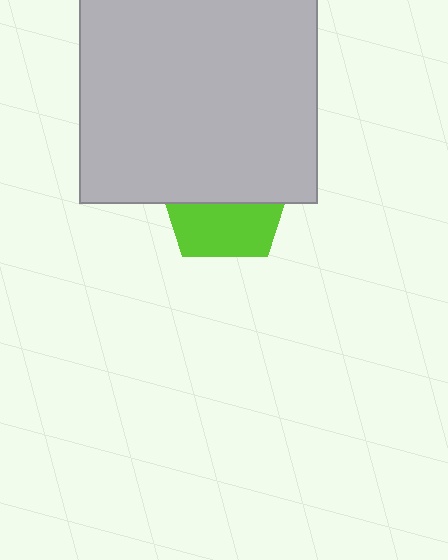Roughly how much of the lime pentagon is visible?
A small part of it is visible (roughly 44%).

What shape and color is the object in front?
The object in front is a light gray rectangle.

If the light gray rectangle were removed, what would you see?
You would see the complete lime pentagon.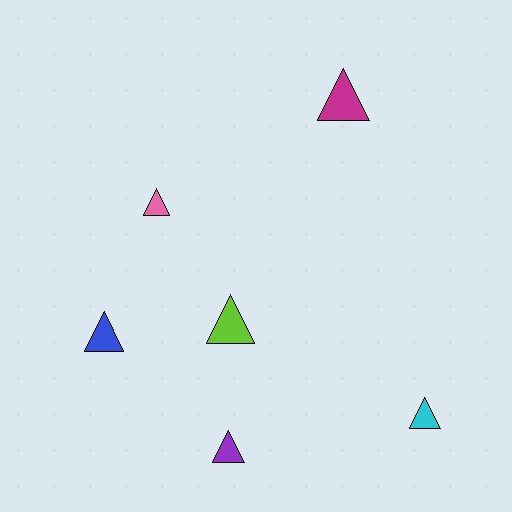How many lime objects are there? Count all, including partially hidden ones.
There is 1 lime object.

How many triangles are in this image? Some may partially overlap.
There are 6 triangles.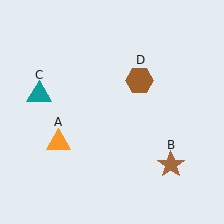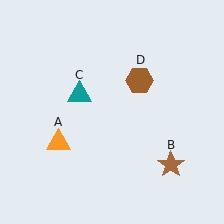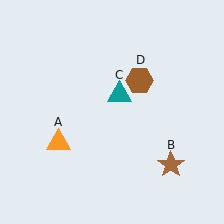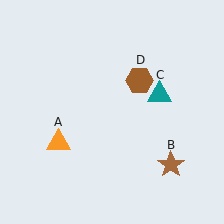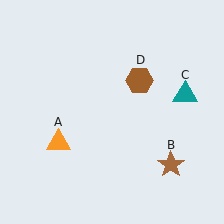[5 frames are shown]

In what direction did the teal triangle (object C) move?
The teal triangle (object C) moved right.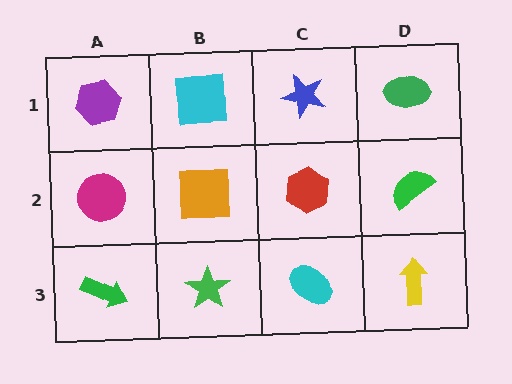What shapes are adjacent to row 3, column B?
An orange square (row 2, column B), a green arrow (row 3, column A), a cyan ellipse (row 3, column C).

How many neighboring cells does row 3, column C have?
3.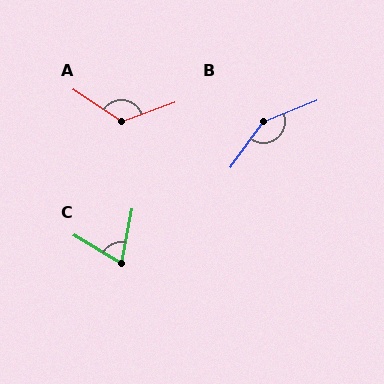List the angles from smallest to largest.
C (70°), A (126°), B (148°).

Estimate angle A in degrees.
Approximately 126 degrees.